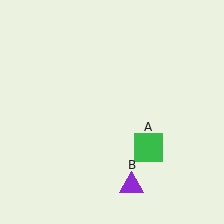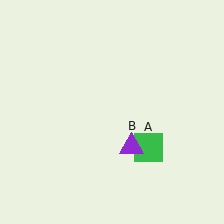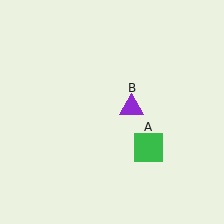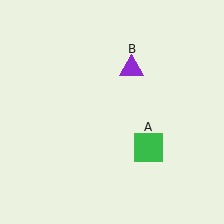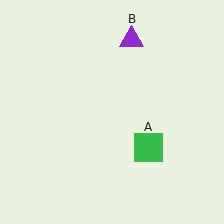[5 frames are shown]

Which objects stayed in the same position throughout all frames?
Green square (object A) remained stationary.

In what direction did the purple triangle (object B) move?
The purple triangle (object B) moved up.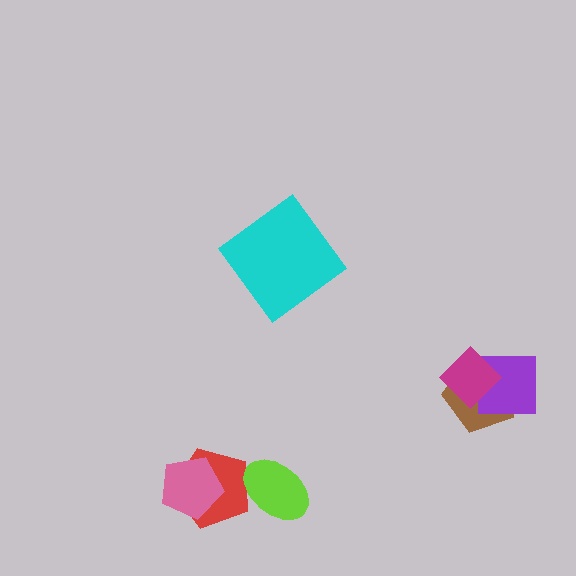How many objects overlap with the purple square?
2 objects overlap with the purple square.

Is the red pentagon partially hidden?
Yes, it is partially covered by another shape.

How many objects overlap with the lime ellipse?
1 object overlaps with the lime ellipse.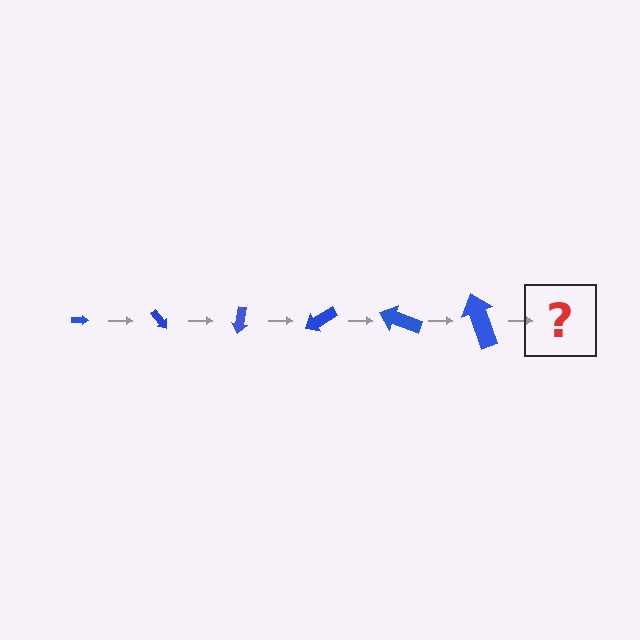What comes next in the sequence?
The next element should be an arrow, larger than the previous one and rotated 300 degrees from the start.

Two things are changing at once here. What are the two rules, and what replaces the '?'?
The two rules are that the arrow grows larger each step and it rotates 50 degrees each step. The '?' should be an arrow, larger than the previous one and rotated 300 degrees from the start.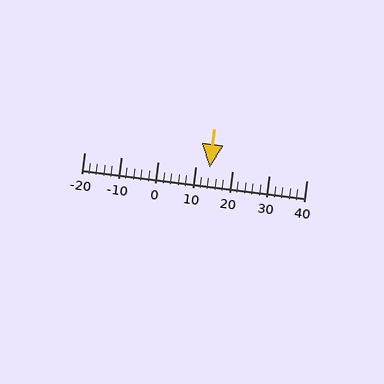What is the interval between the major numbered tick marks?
The major tick marks are spaced 10 units apart.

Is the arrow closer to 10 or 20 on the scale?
The arrow is closer to 10.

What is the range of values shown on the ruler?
The ruler shows values from -20 to 40.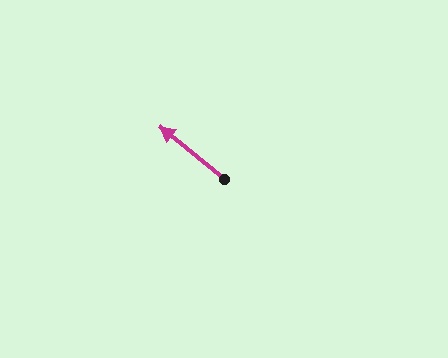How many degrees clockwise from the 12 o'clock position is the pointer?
Approximately 310 degrees.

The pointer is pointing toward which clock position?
Roughly 10 o'clock.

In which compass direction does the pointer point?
Northwest.